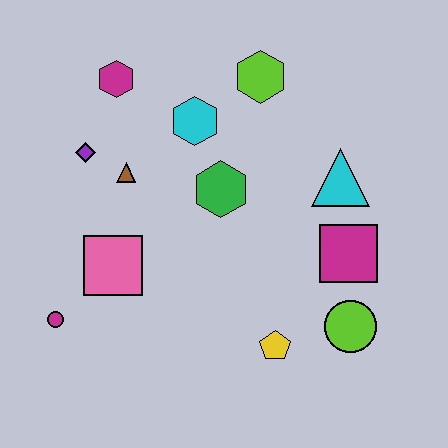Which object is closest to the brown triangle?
The purple diamond is closest to the brown triangle.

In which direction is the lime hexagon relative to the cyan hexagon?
The lime hexagon is to the right of the cyan hexagon.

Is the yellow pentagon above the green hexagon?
No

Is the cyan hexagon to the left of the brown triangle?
No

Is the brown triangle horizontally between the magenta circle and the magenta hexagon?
No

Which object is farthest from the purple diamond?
The lime circle is farthest from the purple diamond.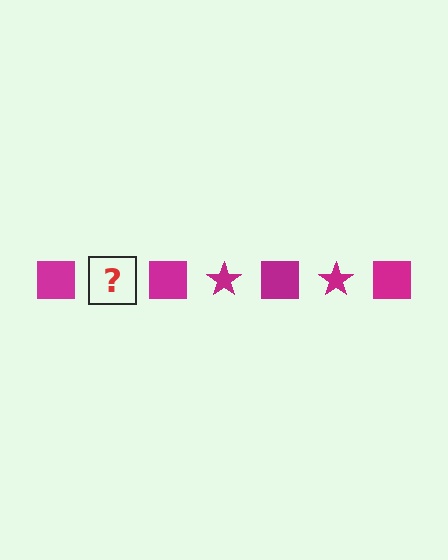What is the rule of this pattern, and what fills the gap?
The rule is that the pattern cycles through square, star shapes in magenta. The gap should be filled with a magenta star.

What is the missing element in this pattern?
The missing element is a magenta star.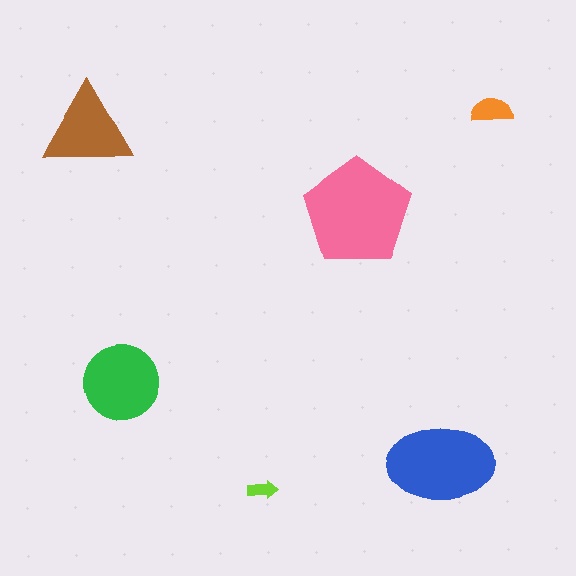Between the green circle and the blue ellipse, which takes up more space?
The blue ellipse.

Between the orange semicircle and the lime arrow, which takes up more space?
The orange semicircle.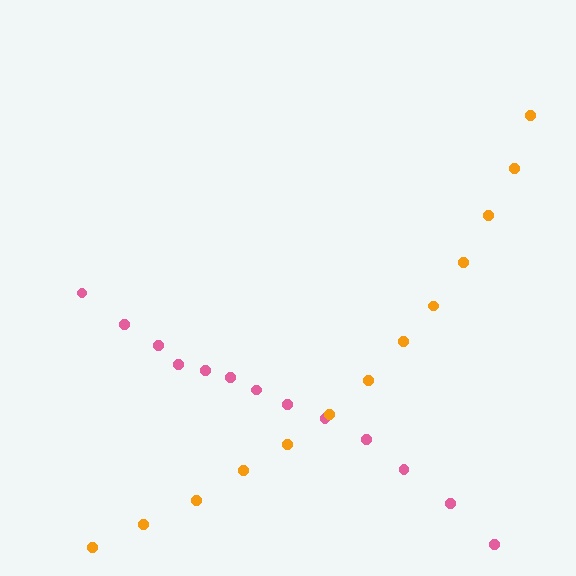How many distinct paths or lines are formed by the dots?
There are 2 distinct paths.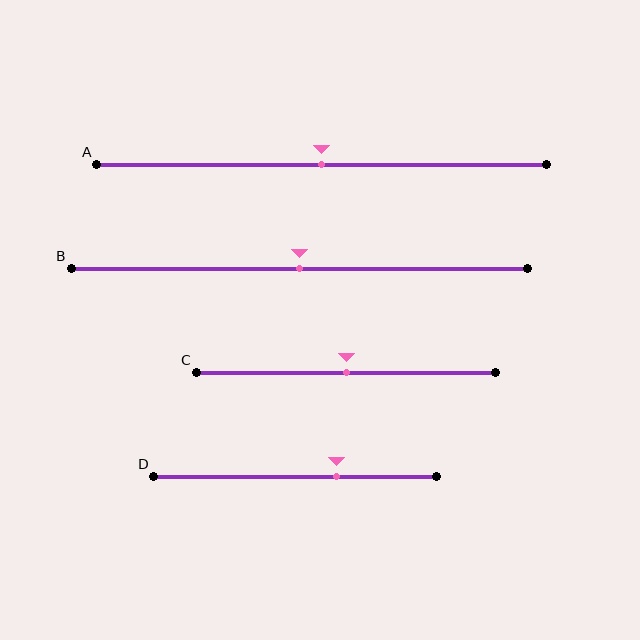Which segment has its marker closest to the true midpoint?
Segment A has its marker closest to the true midpoint.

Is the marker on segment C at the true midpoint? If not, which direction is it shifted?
Yes, the marker on segment C is at the true midpoint.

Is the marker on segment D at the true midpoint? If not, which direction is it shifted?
No, the marker on segment D is shifted to the right by about 15% of the segment length.